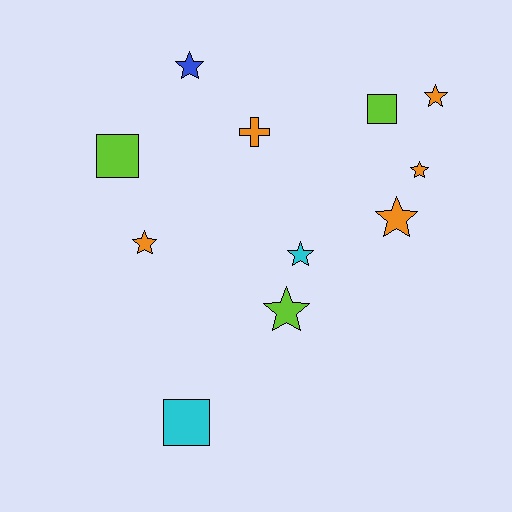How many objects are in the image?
There are 11 objects.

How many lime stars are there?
There is 1 lime star.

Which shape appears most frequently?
Star, with 7 objects.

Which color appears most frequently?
Orange, with 5 objects.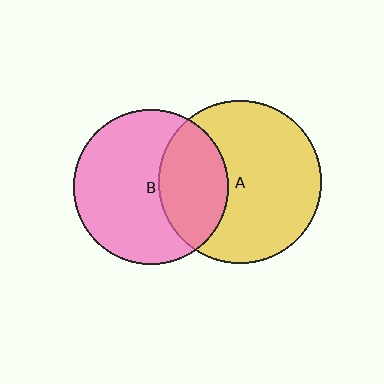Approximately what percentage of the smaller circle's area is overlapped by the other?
Approximately 35%.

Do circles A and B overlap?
Yes.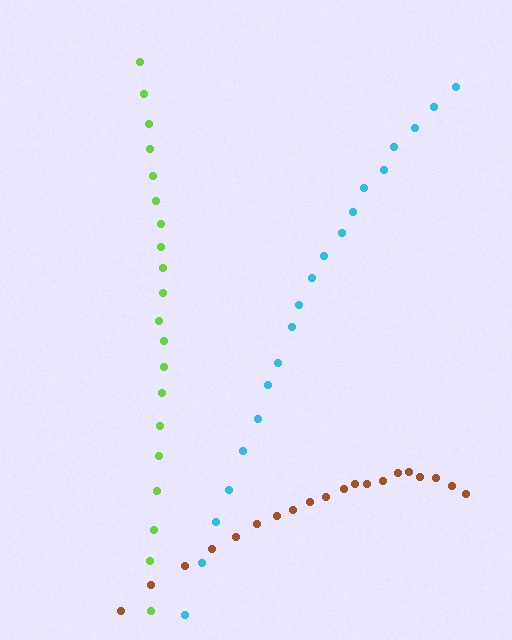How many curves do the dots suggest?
There are 3 distinct paths.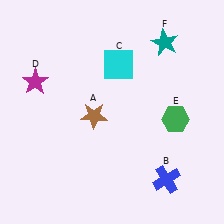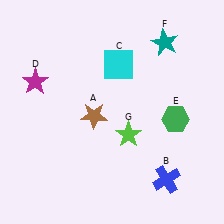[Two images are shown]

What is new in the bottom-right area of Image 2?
A lime star (G) was added in the bottom-right area of Image 2.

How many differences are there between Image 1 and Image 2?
There is 1 difference between the two images.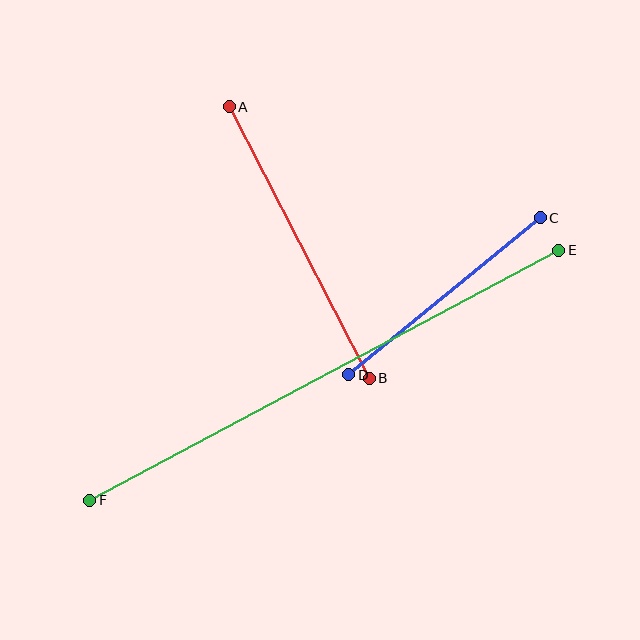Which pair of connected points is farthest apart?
Points E and F are farthest apart.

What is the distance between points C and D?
The distance is approximately 247 pixels.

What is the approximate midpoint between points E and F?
The midpoint is at approximately (324, 375) pixels.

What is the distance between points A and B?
The distance is approximately 305 pixels.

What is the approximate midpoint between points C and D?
The midpoint is at approximately (445, 296) pixels.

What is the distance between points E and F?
The distance is approximately 532 pixels.